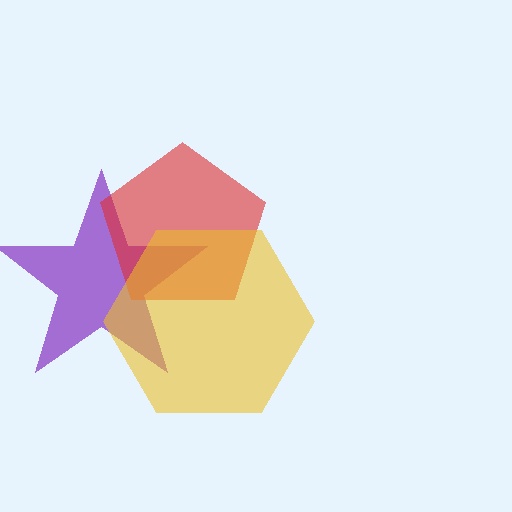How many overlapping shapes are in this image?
There are 3 overlapping shapes in the image.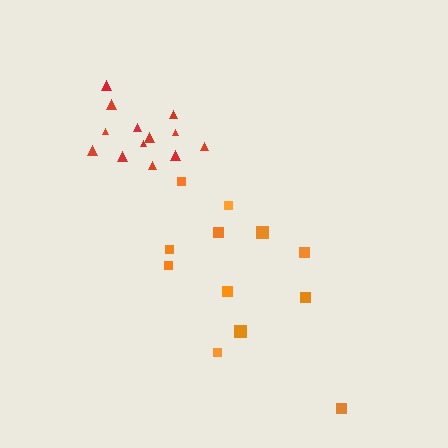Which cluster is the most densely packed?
Red.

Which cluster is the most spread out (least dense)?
Orange.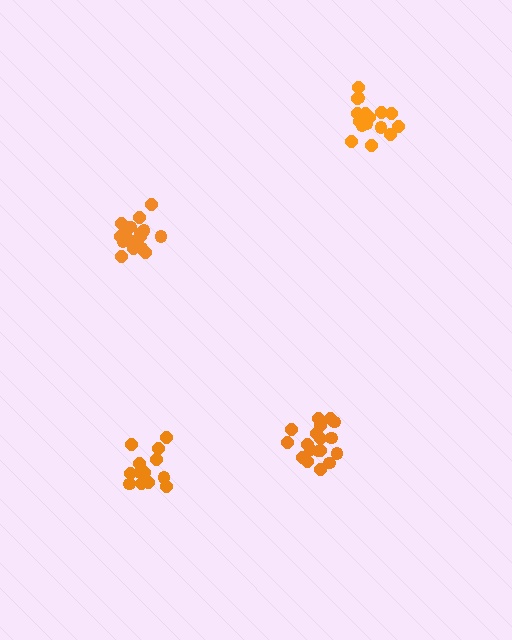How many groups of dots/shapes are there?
There are 4 groups.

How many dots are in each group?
Group 1: 18 dots, Group 2: 16 dots, Group 3: 13 dots, Group 4: 18 dots (65 total).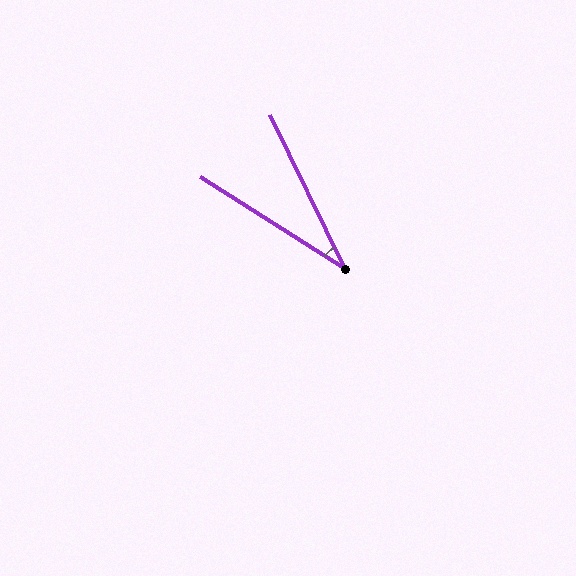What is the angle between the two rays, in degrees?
Approximately 32 degrees.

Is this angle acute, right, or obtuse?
It is acute.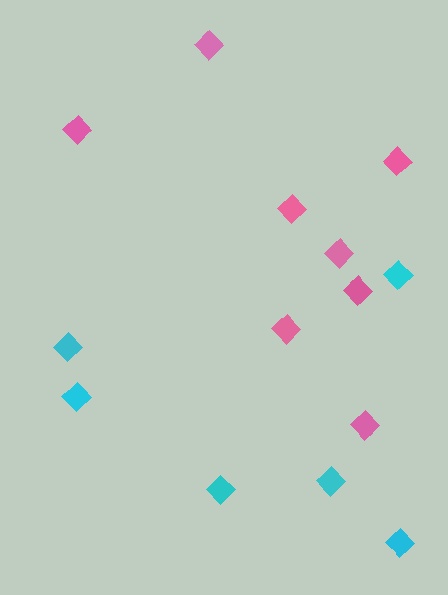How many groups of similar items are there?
There are 2 groups: one group of pink diamonds (8) and one group of cyan diamonds (6).